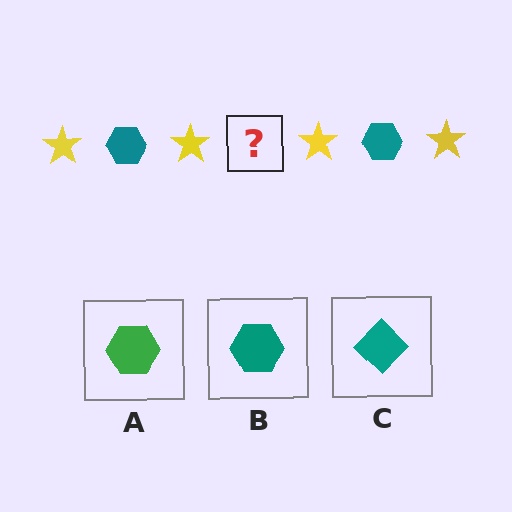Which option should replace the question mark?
Option B.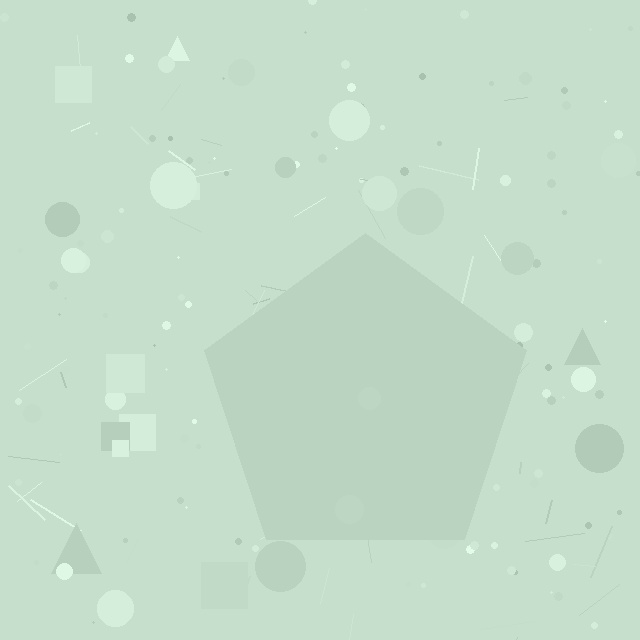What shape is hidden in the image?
A pentagon is hidden in the image.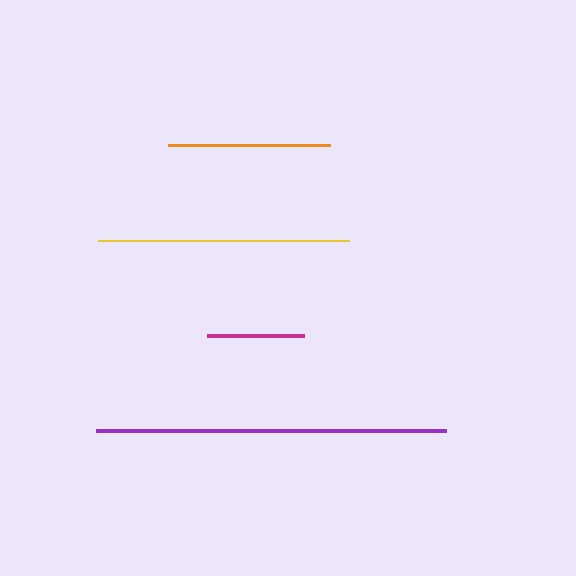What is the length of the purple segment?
The purple segment is approximately 350 pixels long.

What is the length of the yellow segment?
The yellow segment is approximately 251 pixels long.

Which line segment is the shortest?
The magenta line is the shortest at approximately 97 pixels.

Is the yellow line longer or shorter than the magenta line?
The yellow line is longer than the magenta line.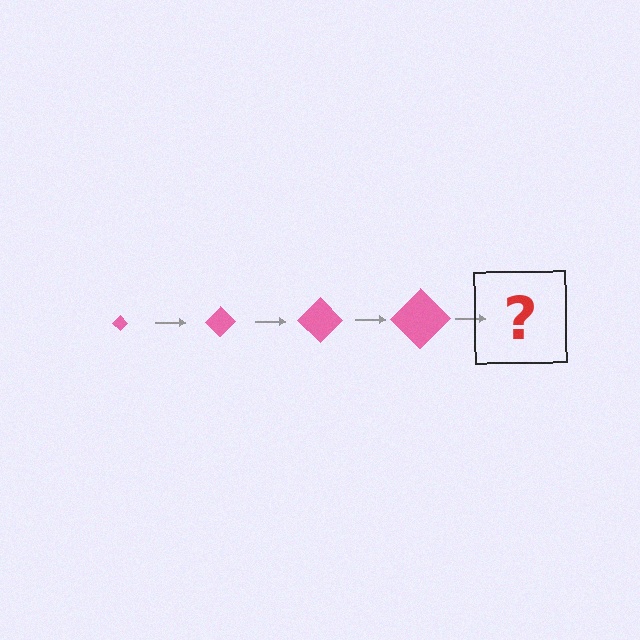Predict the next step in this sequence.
The next step is a pink diamond, larger than the previous one.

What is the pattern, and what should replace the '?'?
The pattern is that the diamond gets progressively larger each step. The '?' should be a pink diamond, larger than the previous one.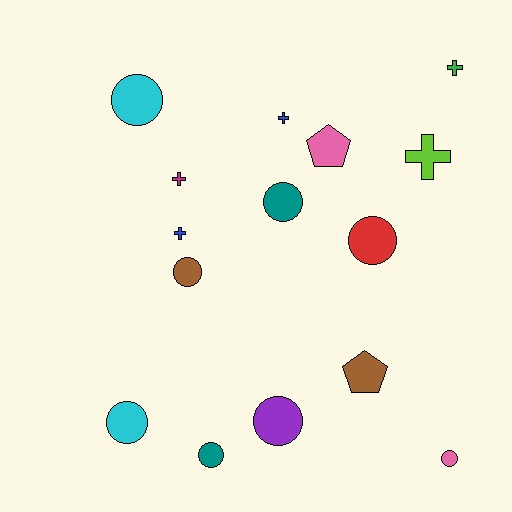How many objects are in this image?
There are 15 objects.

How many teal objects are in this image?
There are 2 teal objects.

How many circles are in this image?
There are 8 circles.